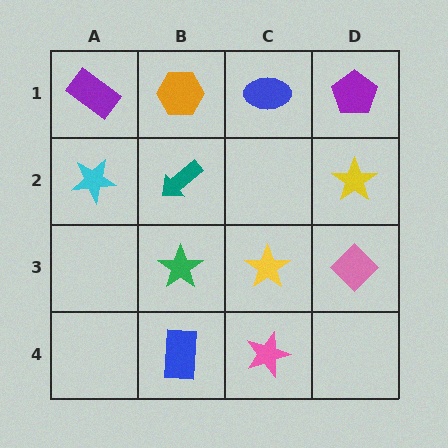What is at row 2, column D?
A yellow star.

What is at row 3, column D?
A pink diamond.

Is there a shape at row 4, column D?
No, that cell is empty.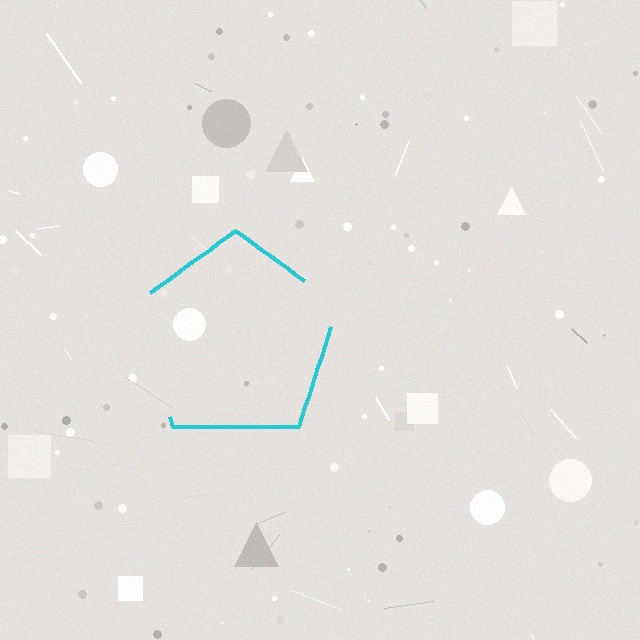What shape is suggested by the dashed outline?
The dashed outline suggests a pentagon.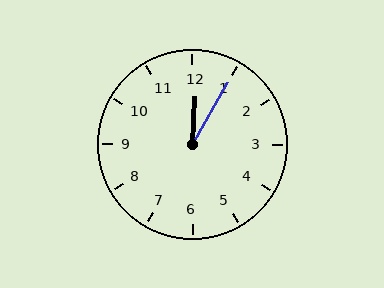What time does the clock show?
12:05.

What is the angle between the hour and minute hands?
Approximately 28 degrees.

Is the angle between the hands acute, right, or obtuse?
It is acute.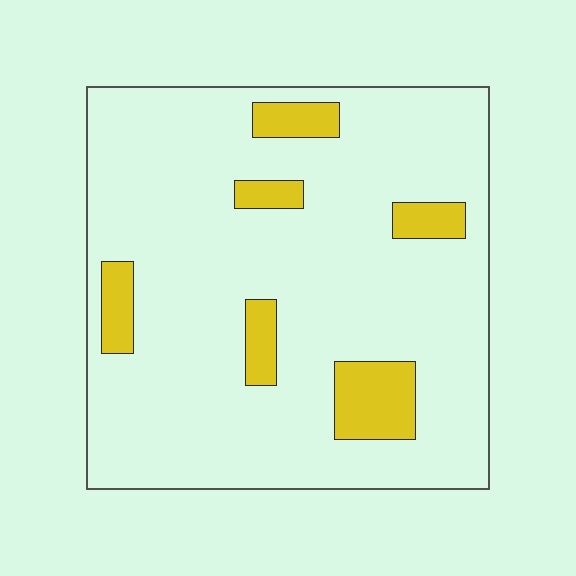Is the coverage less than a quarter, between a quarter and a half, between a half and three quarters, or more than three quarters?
Less than a quarter.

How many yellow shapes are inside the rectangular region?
6.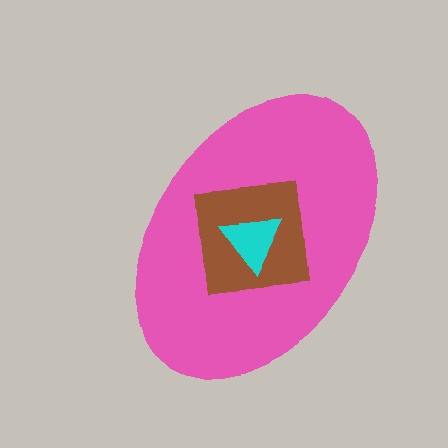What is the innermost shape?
The cyan triangle.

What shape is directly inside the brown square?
The cyan triangle.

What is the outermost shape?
The pink ellipse.